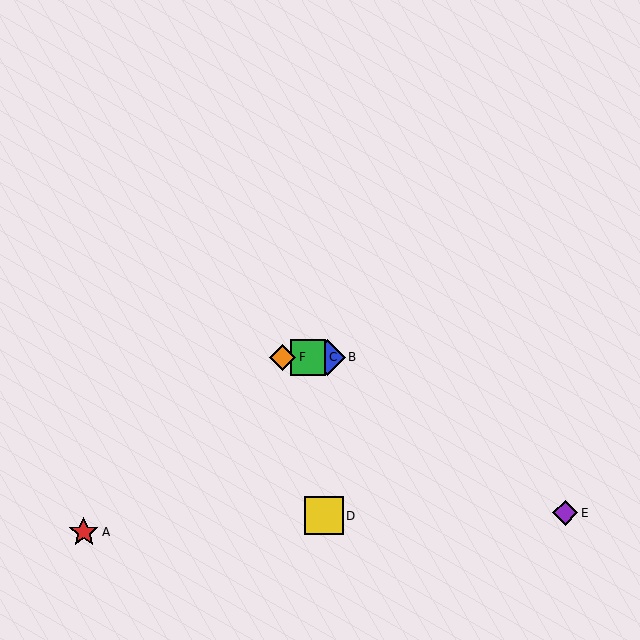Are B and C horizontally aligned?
Yes, both are at y≈357.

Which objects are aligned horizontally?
Objects B, C, F are aligned horizontally.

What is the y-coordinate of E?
Object E is at y≈513.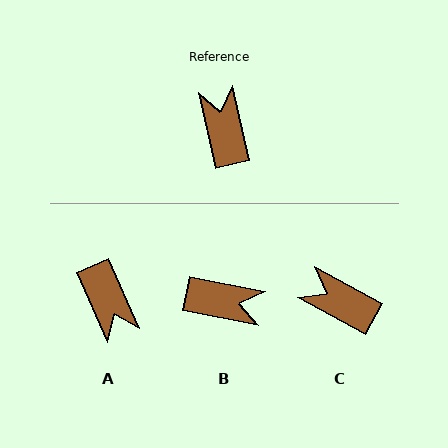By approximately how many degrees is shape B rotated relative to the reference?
Approximately 114 degrees clockwise.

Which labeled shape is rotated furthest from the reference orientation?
A, about 169 degrees away.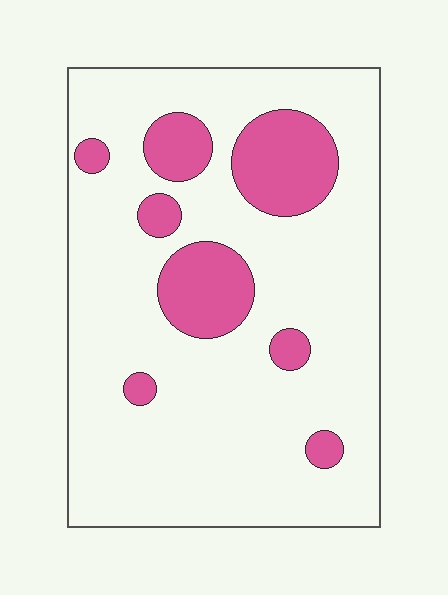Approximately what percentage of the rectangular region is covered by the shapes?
Approximately 20%.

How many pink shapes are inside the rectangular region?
8.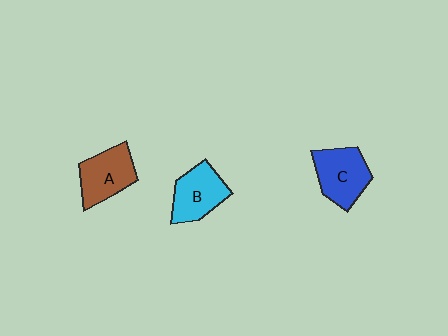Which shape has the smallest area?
Shape B (cyan).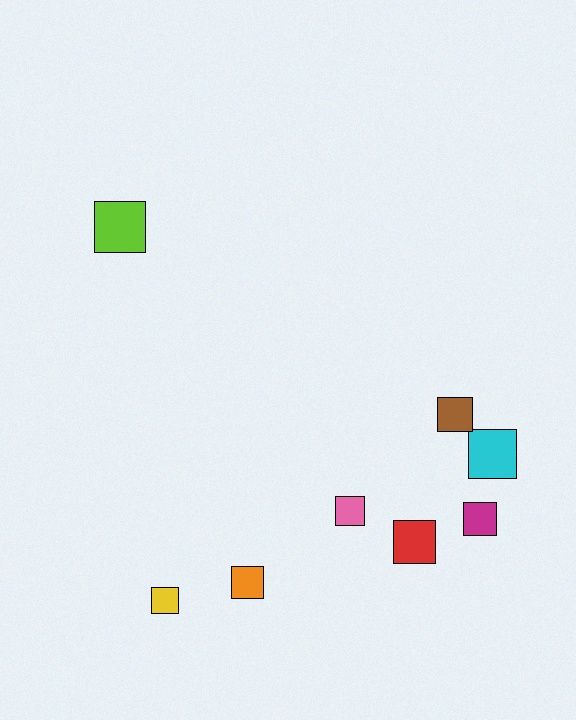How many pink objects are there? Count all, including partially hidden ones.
There is 1 pink object.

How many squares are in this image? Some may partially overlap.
There are 8 squares.